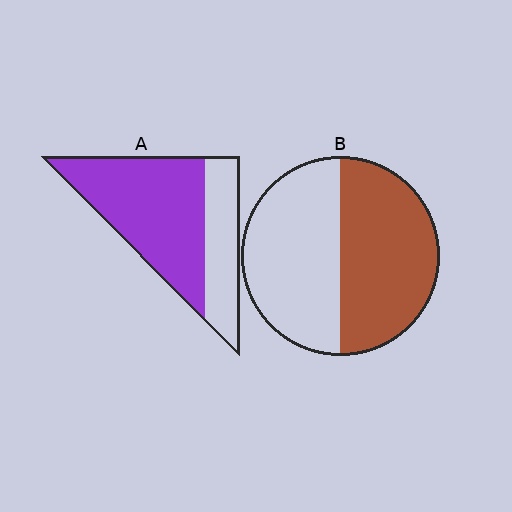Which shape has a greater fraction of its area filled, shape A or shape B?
Shape A.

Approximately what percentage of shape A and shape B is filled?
A is approximately 70% and B is approximately 50%.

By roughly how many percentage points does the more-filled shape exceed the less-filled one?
By roughly 20 percentage points (A over B).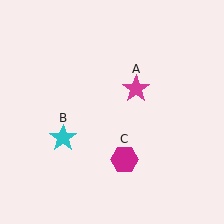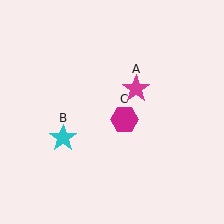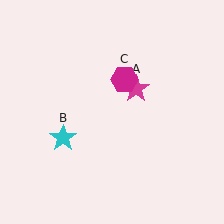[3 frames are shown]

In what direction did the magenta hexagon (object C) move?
The magenta hexagon (object C) moved up.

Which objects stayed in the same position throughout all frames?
Magenta star (object A) and cyan star (object B) remained stationary.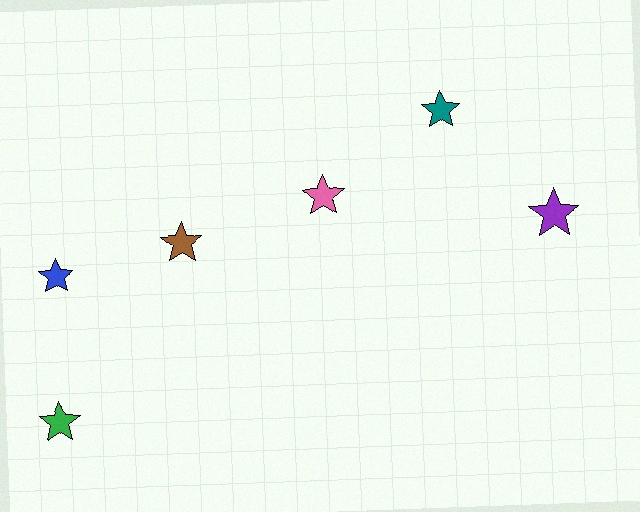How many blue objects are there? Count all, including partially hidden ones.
There is 1 blue object.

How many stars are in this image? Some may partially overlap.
There are 6 stars.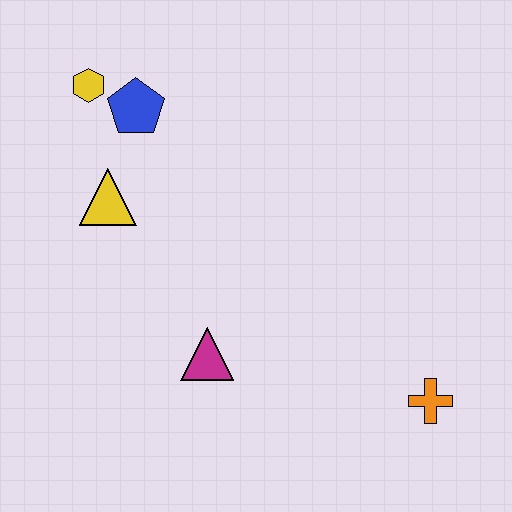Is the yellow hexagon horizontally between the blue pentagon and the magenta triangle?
No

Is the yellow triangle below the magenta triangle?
No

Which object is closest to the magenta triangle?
The yellow triangle is closest to the magenta triangle.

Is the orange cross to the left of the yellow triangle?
No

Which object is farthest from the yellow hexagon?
The orange cross is farthest from the yellow hexagon.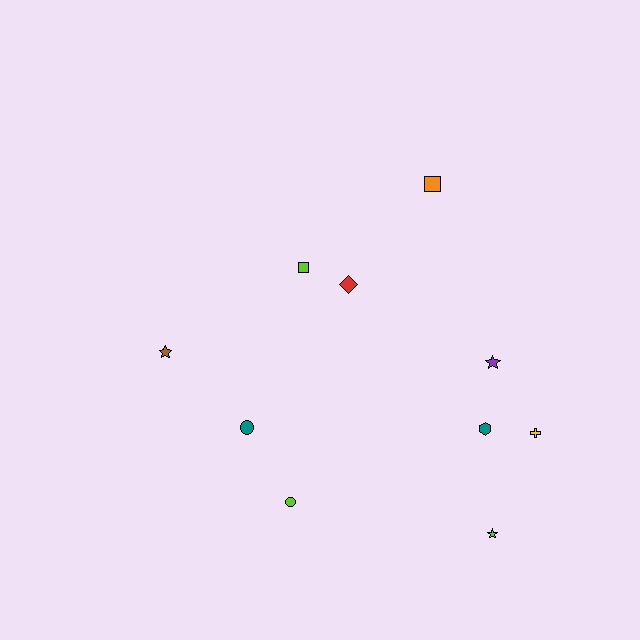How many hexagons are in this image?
There is 1 hexagon.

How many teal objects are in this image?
There are 2 teal objects.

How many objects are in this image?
There are 10 objects.